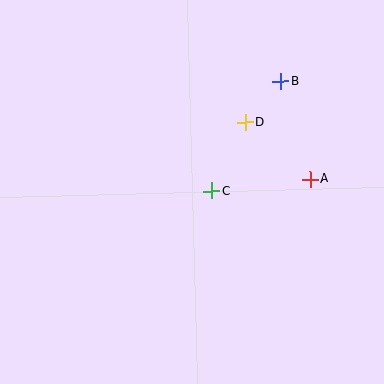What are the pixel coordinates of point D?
Point D is at (245, 122).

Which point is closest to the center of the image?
Point C at (212, 191) is closest to the center.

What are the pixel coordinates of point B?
Point B is at (281, 81).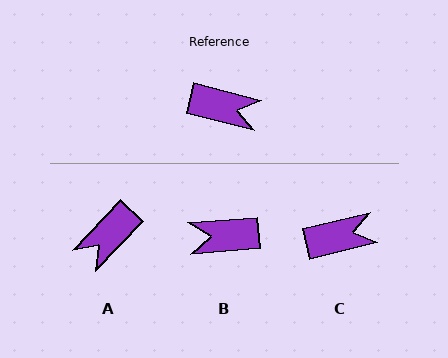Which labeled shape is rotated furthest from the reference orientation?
B, about 162 degrees away.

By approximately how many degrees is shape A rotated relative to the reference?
Approximately 119 degrees clockwise.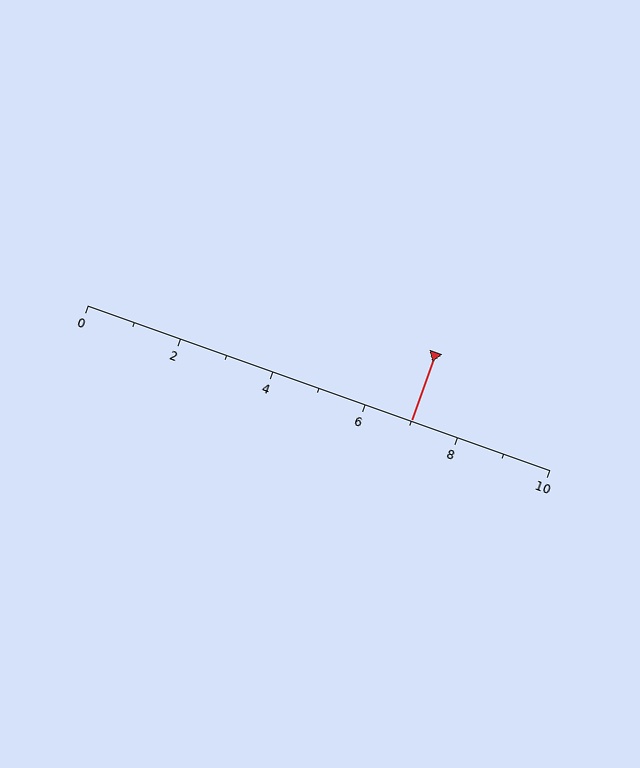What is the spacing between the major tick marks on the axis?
The major ticks are spaced 2 apart.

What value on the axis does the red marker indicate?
The marker indicates approximately 7.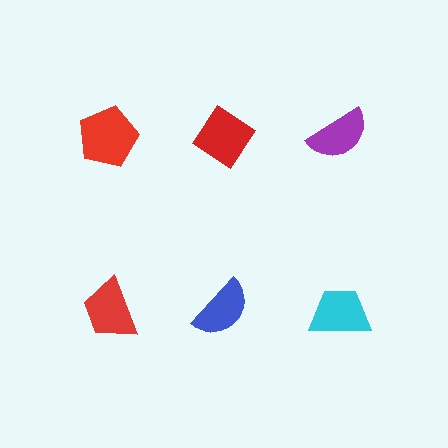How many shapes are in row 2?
3 shapes.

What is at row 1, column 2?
A red diamond.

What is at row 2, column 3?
A cyan trapezoid.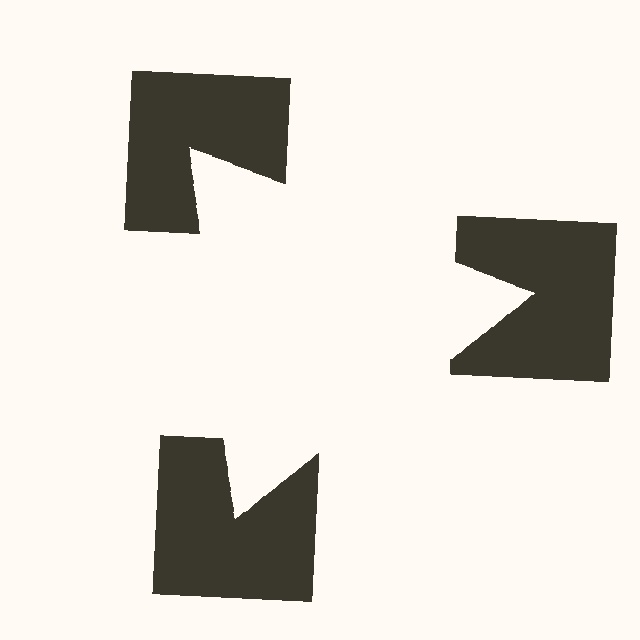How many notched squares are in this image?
There are 3 — one at each vertex of the illusory triangle.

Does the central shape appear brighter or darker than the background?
It typically appears slightly brighter than the background, even though no actual brightness change is drawn.